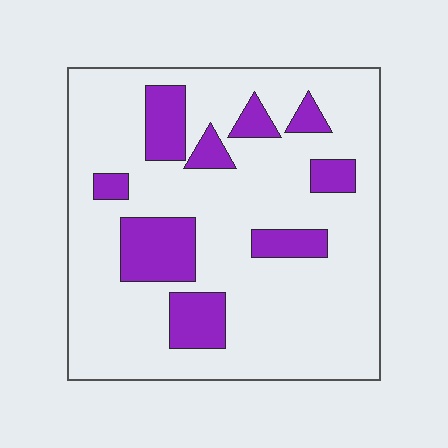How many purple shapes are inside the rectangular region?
9.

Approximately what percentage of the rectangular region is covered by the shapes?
Approximately 20%.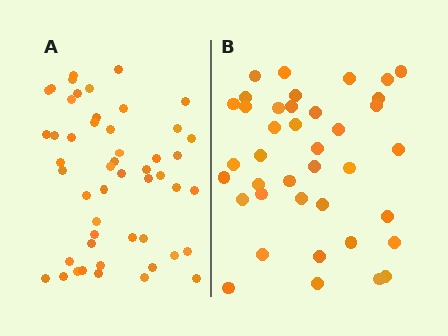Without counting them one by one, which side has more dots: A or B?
Region A (the left region) has more dots.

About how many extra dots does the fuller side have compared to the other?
Region A has roughly 12 or so more dots than region B.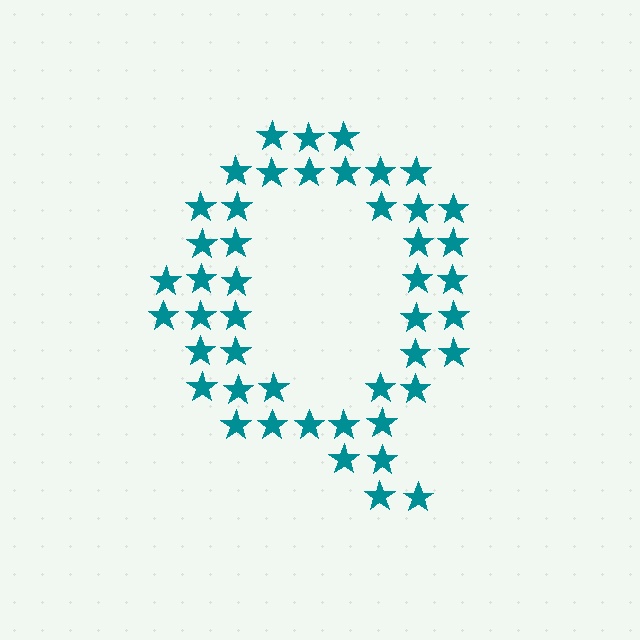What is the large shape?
The large shape is the letter Q.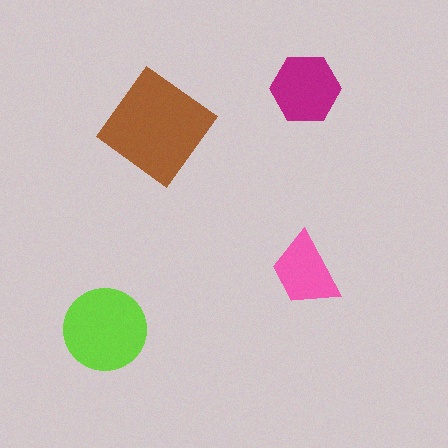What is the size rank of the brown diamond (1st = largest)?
1st.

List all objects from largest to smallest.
The brown diamond, the lime circle, the magenta hexagon, the pink trapezoid.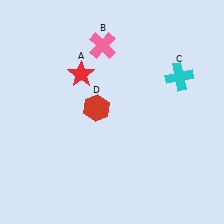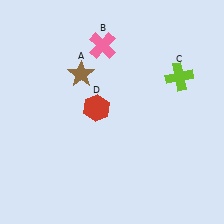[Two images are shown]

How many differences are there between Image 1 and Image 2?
There are 2 differences between the two images.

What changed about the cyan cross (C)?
In Image 1, C is cyan. In Image 2, it changed to lime.